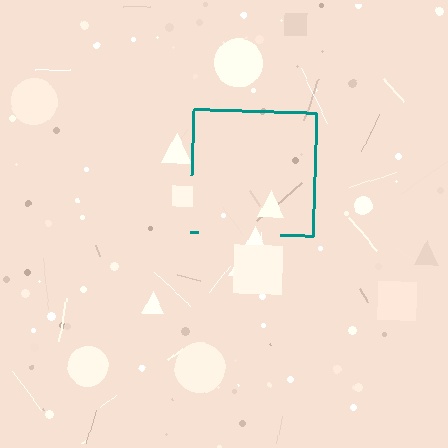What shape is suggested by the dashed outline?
The dashed outline suggests a square.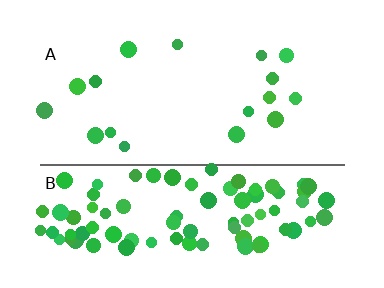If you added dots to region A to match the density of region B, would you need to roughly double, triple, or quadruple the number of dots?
Approximately quadruple.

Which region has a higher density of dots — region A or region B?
B (the bottom).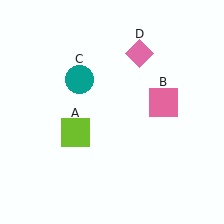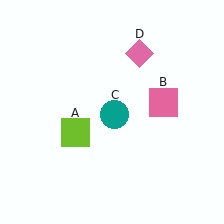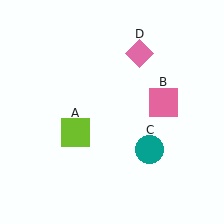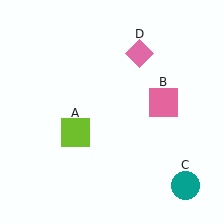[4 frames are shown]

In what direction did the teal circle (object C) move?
The teal circle (object C) moved down and to the right.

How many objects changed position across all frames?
1 object changed position: teal circle (object C).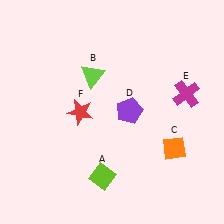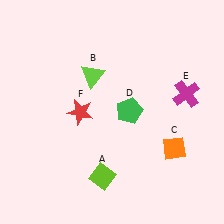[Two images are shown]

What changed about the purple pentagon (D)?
In Image 1, D is purple. In Image 2, it changed to green.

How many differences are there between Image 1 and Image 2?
There is 1 difference between the two images.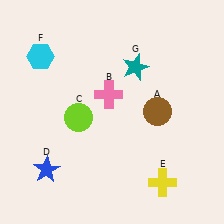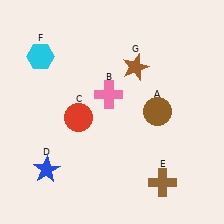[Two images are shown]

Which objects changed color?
C changed from lime to red. E changed from yellow to brown. G changed from teal to brown.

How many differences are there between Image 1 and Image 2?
There are 3 differences between the two images.